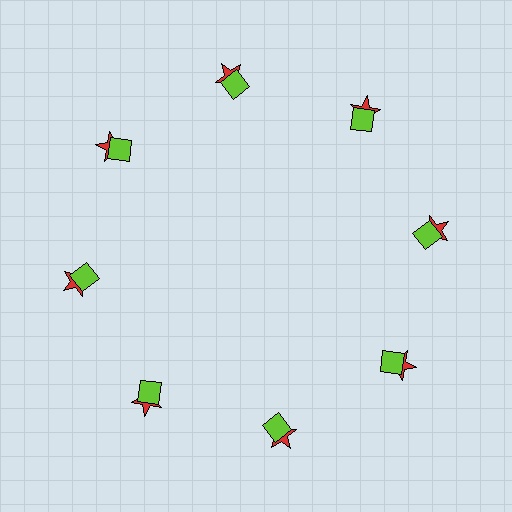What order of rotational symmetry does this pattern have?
This pattern has 8-fold rotational symmetry.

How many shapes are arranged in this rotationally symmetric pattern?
There are 16 shapes, arranged in 8 groups of 2.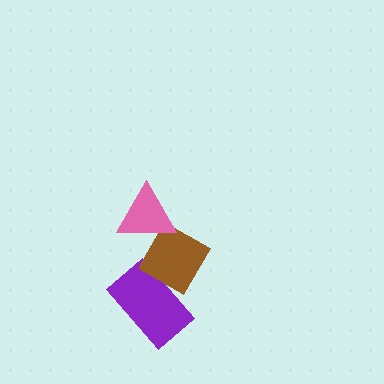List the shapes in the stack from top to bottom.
From top to bottom: the pink triangle, the brown diamond, the purple rectangle.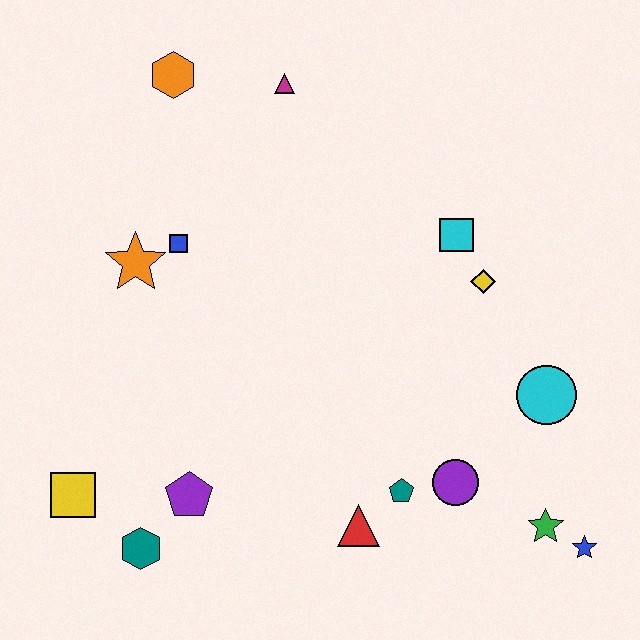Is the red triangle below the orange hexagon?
Yes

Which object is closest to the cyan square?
The yellow diamond is closest to the cyan square.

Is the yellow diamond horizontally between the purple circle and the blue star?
Yes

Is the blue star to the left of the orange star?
No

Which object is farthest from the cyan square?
The yellow square is farthest from the cyan square.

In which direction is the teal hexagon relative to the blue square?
The teal hexagon is below the blue square.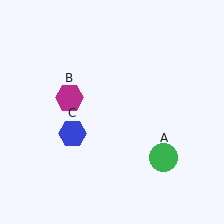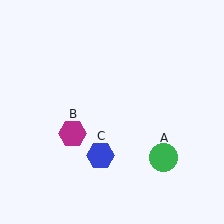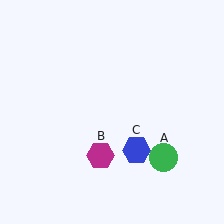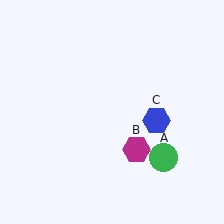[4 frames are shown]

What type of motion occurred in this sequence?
The magenta hexagon (object B), blue hexagon (object C) rotated counterclockwise around the center of the scene.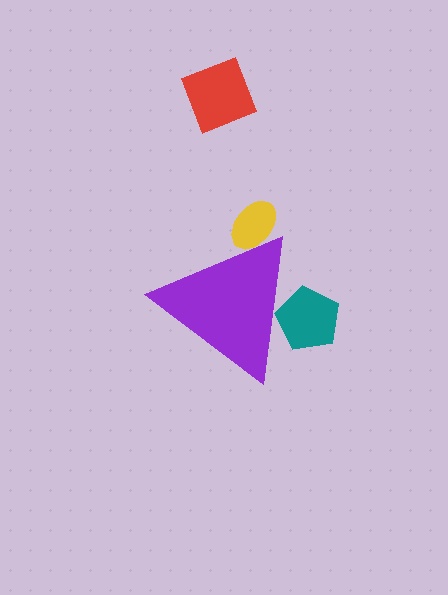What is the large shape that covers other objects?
A purple triangle.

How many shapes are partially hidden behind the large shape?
2 shapes are partially hidden.